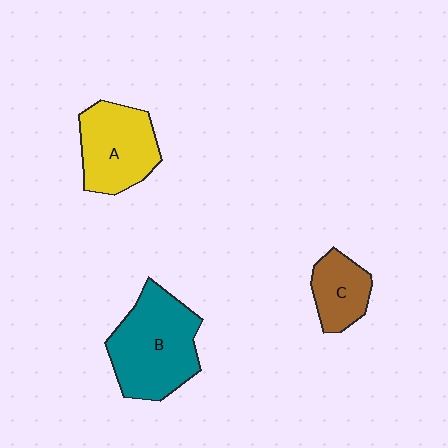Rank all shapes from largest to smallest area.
From largest to smallest: B (teal), A (yellow), C (brown).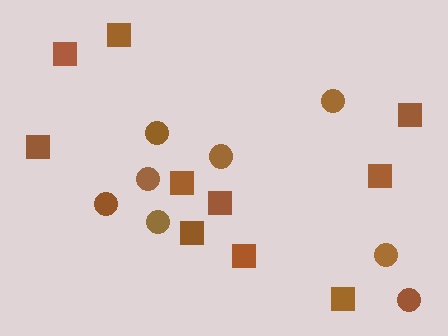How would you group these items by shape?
There are 2 groups: one group of circles (8) and one group of squares (10).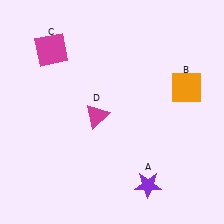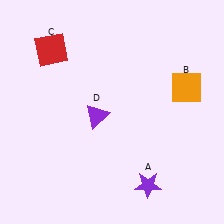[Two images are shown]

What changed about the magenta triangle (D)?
In Image 1, D is magenta. In Image 2, it changed to purple.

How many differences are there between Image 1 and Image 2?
There are 2 differences between the two images.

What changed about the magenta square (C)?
In Image 1, C is magenta. In Image 2, it changed to red.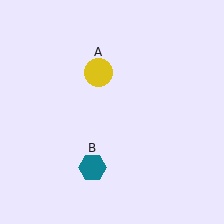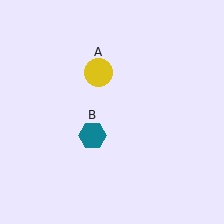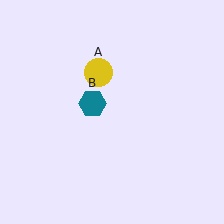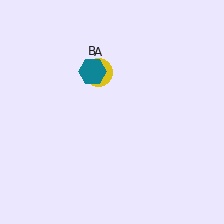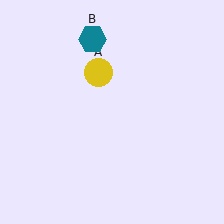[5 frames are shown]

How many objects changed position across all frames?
1 object changed position: teal hexagon (object B).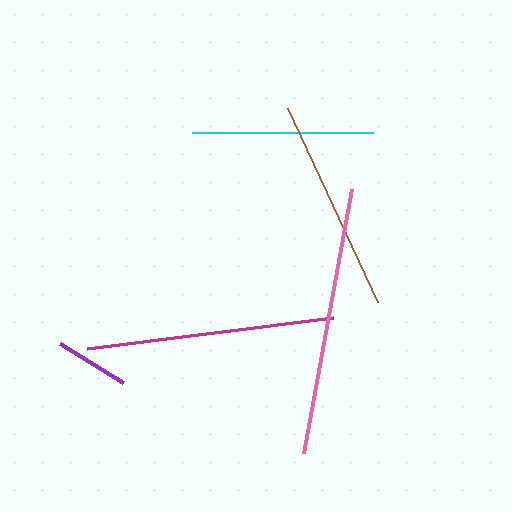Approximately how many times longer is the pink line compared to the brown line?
The pink line is approximately 1.3 times the length of the brown line.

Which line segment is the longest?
The pink line is the longest at approximately 268 pixels.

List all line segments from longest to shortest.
From longest to shortest: pink, magenta, brown, cyan, purple.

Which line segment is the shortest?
The purple line is the shortest at approximately 74 pixels.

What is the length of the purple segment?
The purple segment is approximately 74 pixels long.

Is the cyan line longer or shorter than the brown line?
The brown line is longer than the cyan line.